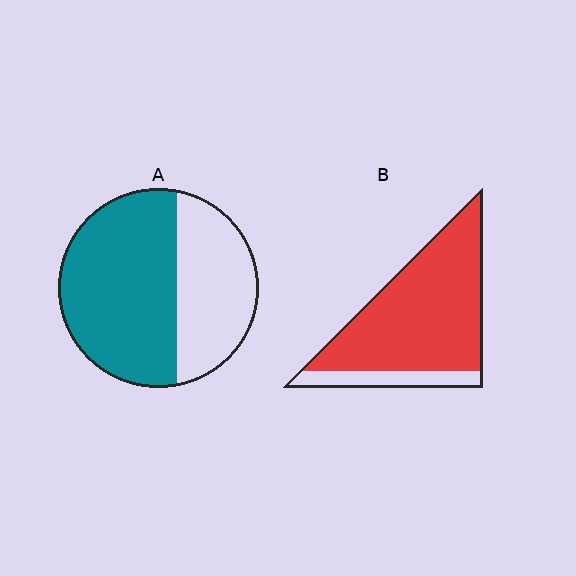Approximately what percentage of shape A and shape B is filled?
A is approximately 60% and B is approximately 85%.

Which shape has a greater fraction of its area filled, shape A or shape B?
Shape B.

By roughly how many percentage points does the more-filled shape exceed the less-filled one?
By roughly 20 percentage points (B over A).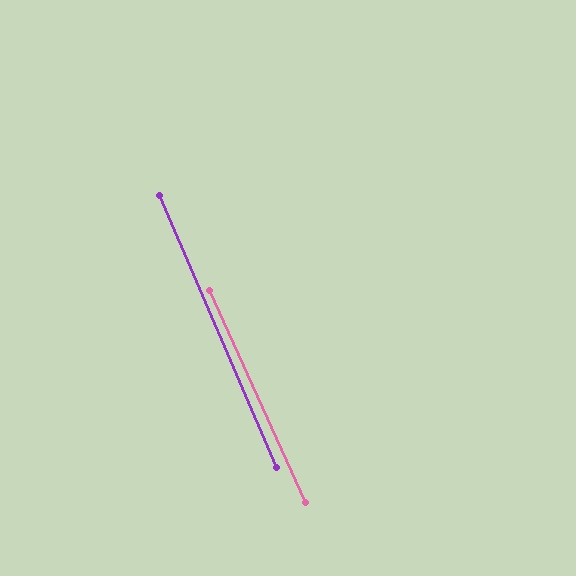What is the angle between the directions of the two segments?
Approximately 1 degree.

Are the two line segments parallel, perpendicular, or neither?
Parallel — their directions differ by only 1.2°.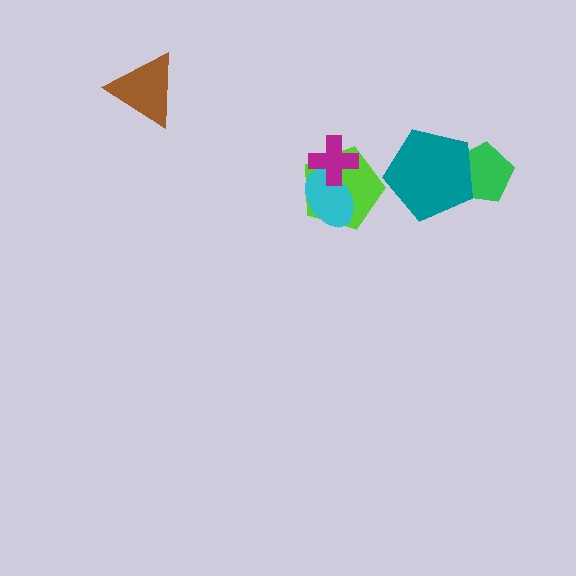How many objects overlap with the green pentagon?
1 object overlaps with the green pentagon.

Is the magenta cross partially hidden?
No, no other shape covers it.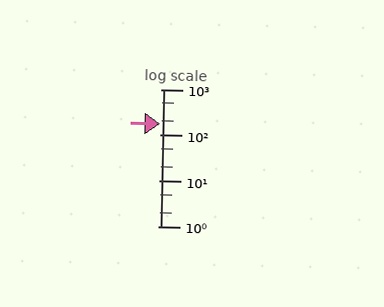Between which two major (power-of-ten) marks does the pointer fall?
The pointer is between 100 and 1000.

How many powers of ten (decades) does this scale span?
The scale spans 3 decades, from 1 to 1000.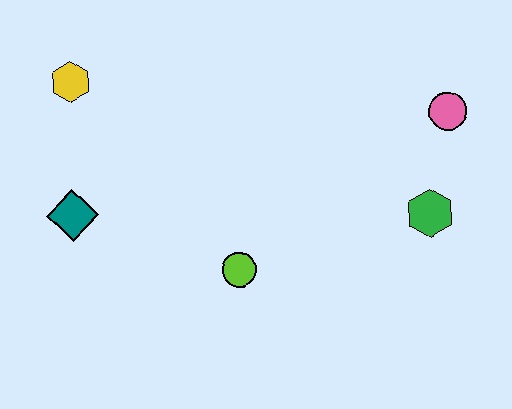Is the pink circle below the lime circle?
No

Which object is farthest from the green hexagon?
The yellow hexagon is farthest from the green hexagon.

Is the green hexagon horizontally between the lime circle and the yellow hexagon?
No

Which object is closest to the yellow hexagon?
The teal diamond is closest to the yellow hexagon.